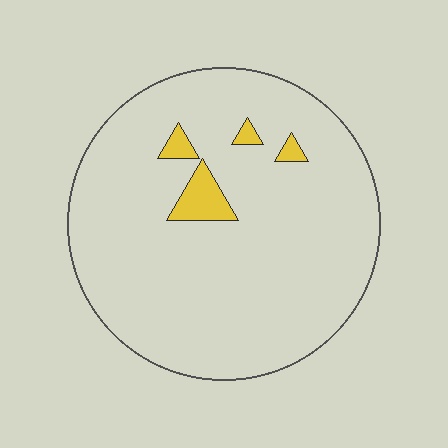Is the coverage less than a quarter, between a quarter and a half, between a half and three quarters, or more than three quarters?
Less than a quarter.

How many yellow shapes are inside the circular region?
4.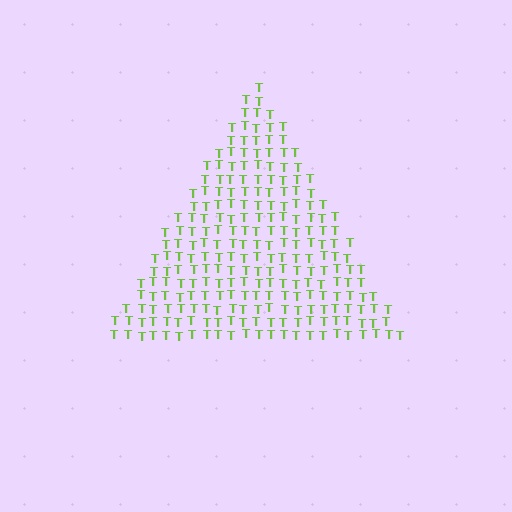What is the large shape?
The large shape is a triangle.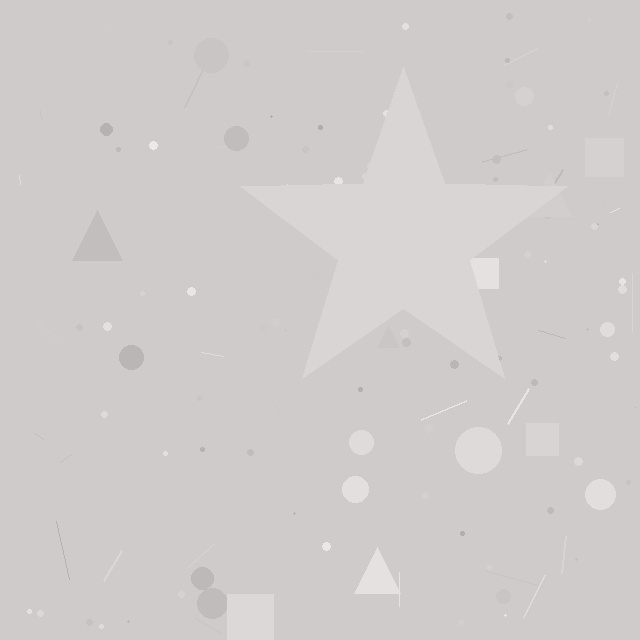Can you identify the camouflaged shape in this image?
The camouflaged shape is a star.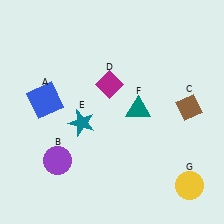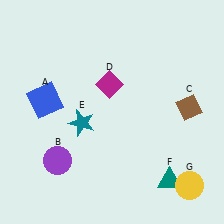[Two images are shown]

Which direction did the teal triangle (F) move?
The teal triangle (F) moved down.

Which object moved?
The teal triangle (F) moved down.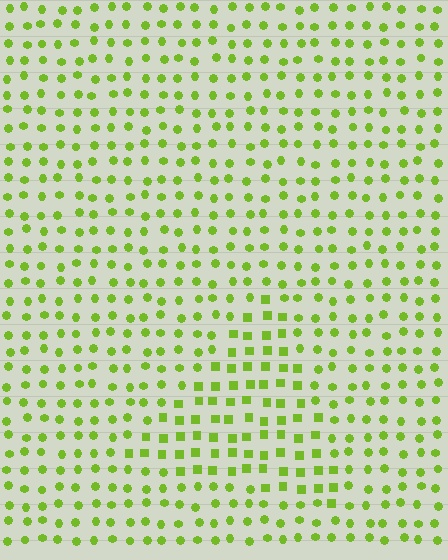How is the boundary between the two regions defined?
The boundary is defined by a change in element shape: squares inside vs. circles outside. All elements share the same color and spacing.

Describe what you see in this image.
The image is filled with small lime elements arranged in a uniform grid. A triangle-shaped region contains squares, while the surrounding area contains circles. The boundary is defined purely by the change in element shape.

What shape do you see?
I see a triangle.